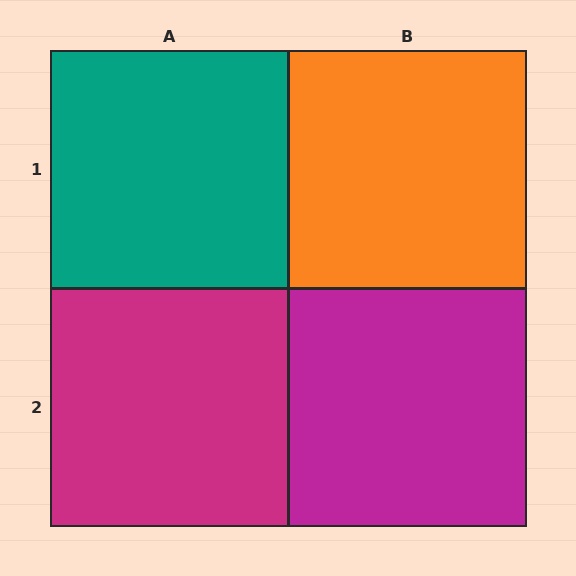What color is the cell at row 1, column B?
Orange.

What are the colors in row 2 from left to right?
Magenta, magenta.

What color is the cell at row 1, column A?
Teal.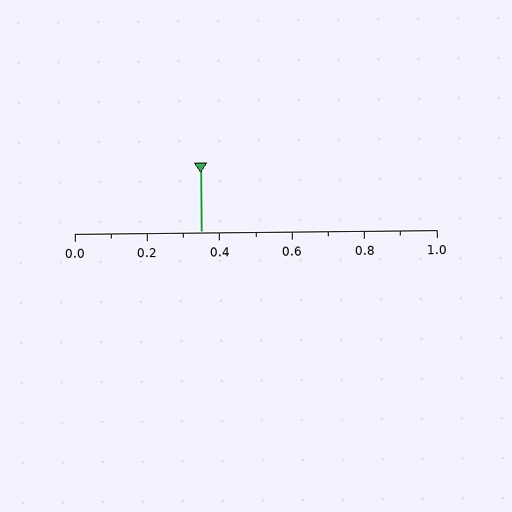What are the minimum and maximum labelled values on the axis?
The axis runs from 0.0 to 1.0.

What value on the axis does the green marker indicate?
The marker indicates approximately 0.35.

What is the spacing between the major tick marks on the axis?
The major ticks are spaced 0.2 apart.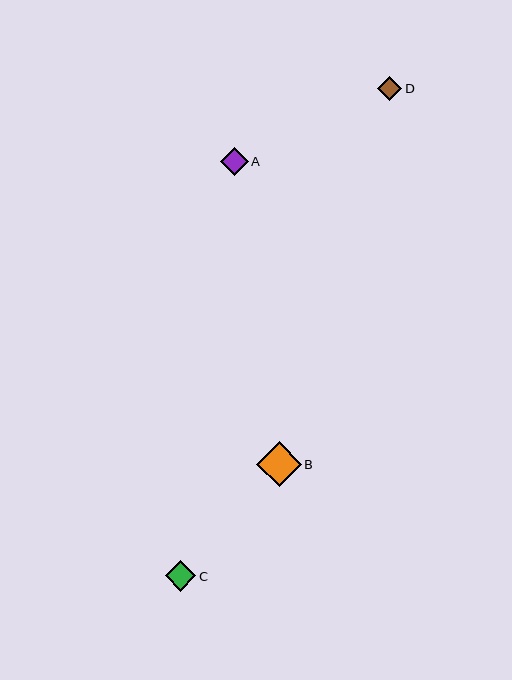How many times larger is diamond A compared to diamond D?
Diamond A is approximately 1.2 times the size of diamond D.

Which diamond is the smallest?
Diamond D is the smallest with a size of approximately 24 pixels.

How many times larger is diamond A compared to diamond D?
Diamond A is approximately 1.2 times the size of diamond D.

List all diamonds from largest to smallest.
From largest to smallest: B, C, A, D.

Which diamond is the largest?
Diamond B is the largest with a size of approximately 44 pixels.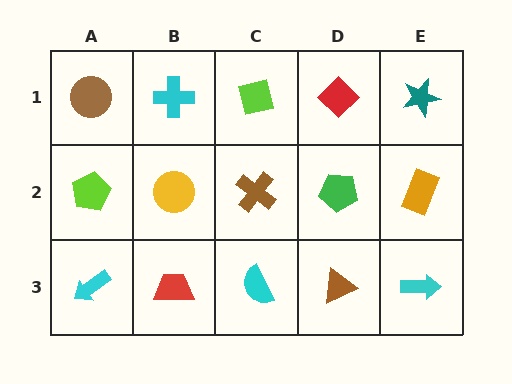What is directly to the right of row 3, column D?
A cyan arrow.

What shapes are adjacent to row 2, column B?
A cyan cross (row 1, column B), a red trapezoid (row 3, column B), a lime pentagon (row 2, column A), a brown cross (row 2, column C).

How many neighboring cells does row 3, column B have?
3.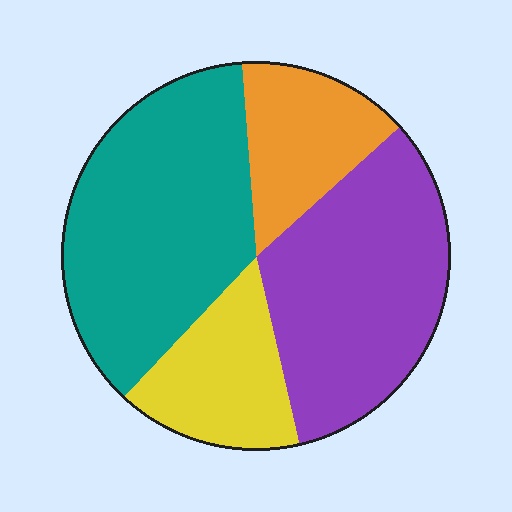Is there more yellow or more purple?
Purple.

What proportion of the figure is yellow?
Yellow covers 16% of the figure.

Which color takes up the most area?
Teal, at roughly 35%.